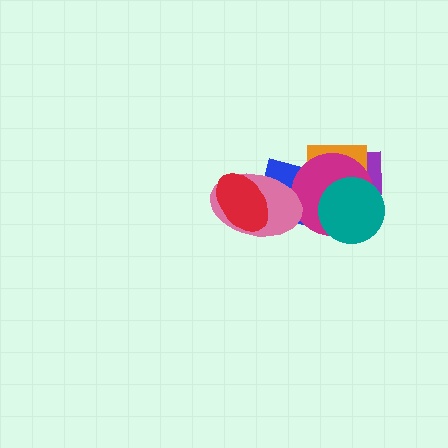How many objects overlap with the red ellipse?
2 objects overlap with the red ellipse.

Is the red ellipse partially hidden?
No, no other shape covers it.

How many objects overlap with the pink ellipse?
3 objects overlap with the pink ellipse.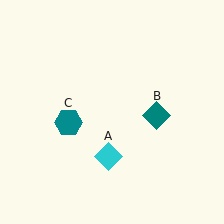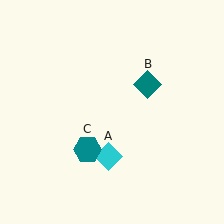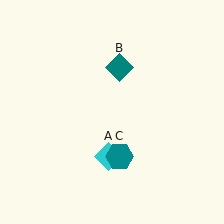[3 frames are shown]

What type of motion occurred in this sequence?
The teal diamond (object B), teal hexagon (object C) rotated counterclockwise around the center of the scene.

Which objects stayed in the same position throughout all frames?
Cyan diamond (object A) remained stationary.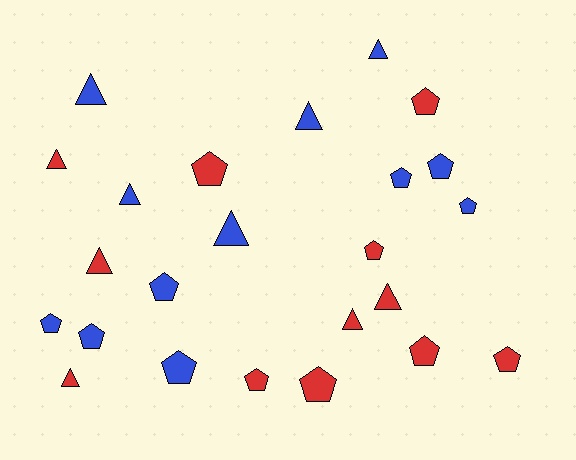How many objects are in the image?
There are 24 objects.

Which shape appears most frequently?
Pentagon, with 14 objects.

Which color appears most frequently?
Red, with 12 objects.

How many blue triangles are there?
There are 5 blue triangles.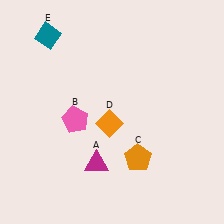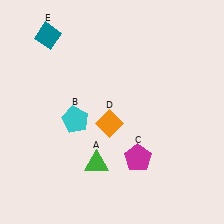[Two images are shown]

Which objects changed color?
A changed from magenta to green. B changed from pink to cyan. C changed from orange to magenta.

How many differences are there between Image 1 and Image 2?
There are 3 differences between the two images.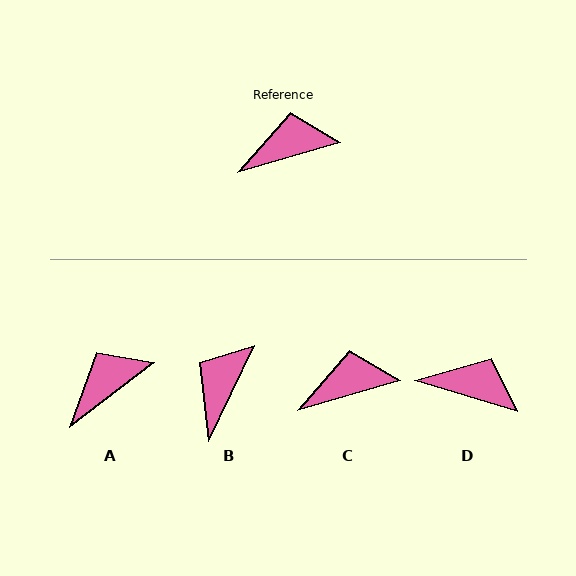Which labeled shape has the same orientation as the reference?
C.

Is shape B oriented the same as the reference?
No, it is off by about 48 degrees.